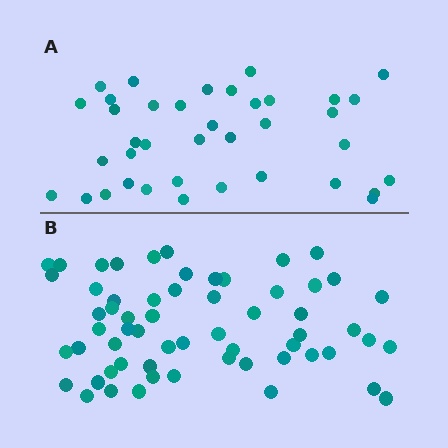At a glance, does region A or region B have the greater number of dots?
Region B (the bottom region) has more dots.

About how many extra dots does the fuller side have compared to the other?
Region B has approximately 20 more dots than region A.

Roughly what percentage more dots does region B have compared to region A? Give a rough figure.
About 60% more.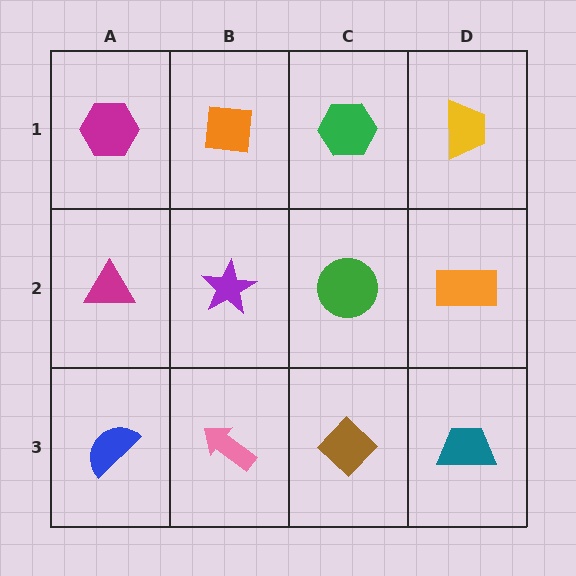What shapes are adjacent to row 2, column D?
A yellow trapezoid (row 1, column D), a teal trapezoid (row 3, column D), a green circle (row 2, column C).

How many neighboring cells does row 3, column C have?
3.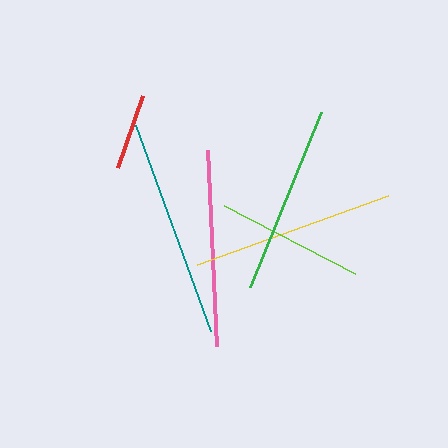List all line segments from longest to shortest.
From longest to shortest: teal, yellow, pink, green, lime, red.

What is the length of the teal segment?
The teal segment is approximately 219 pixels long.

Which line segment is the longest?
The teal line is the longest at approximately 219 pixels.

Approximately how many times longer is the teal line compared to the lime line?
The teal line is approximately 1.5 times the length of the lime line.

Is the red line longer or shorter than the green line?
The green line is longer than the red line.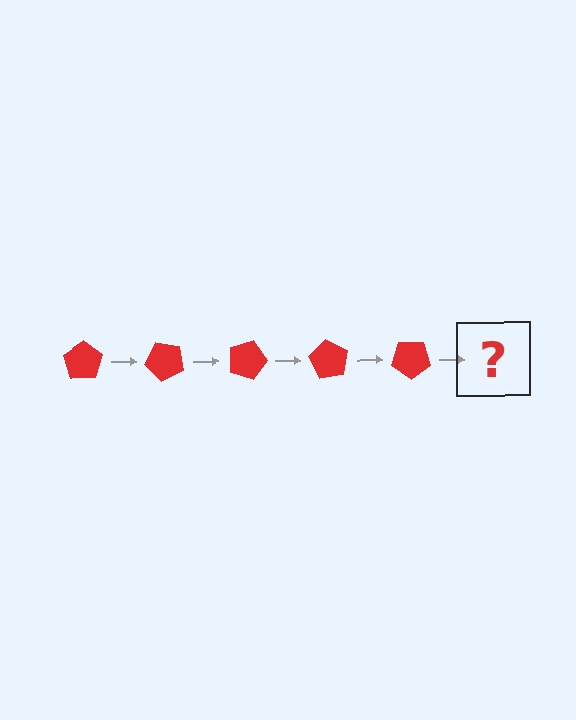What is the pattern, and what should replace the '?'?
The pattern is that the pentagon rotates 45 degrees each step. The '?' should be a red pentagon rotated 225 degrees.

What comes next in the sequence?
The next element should be a red pentagon rotated 225 degrees.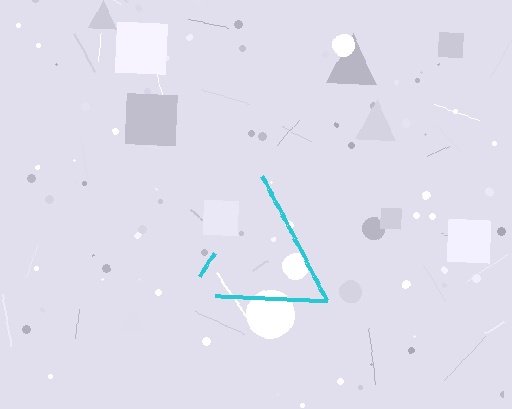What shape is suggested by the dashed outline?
The dashed outline suggests a triangle.